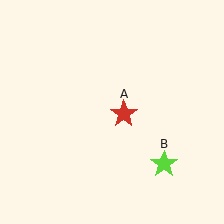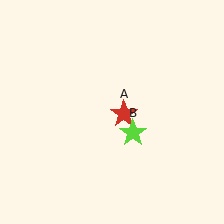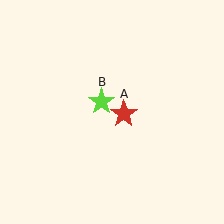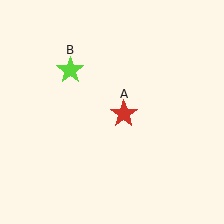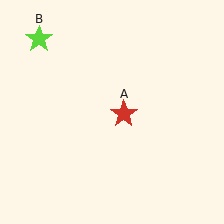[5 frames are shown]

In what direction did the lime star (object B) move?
The lime star (object B) moved up and to the left.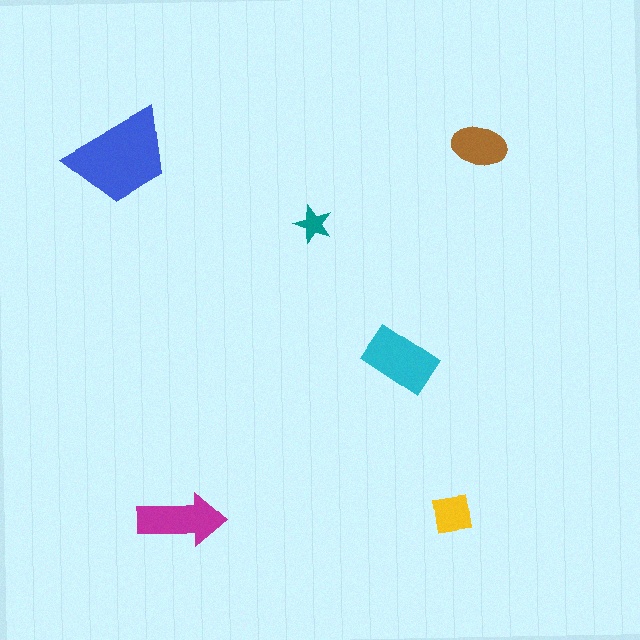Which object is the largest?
The blue trapezoid.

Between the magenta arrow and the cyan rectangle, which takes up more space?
The cyan rectangle.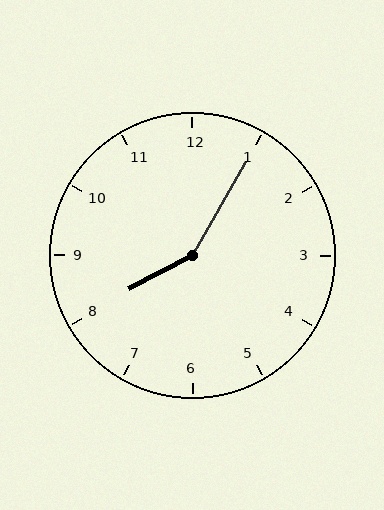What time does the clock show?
8:05.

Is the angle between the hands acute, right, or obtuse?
It is obtuse.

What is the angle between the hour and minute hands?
Approximately 148 degrees.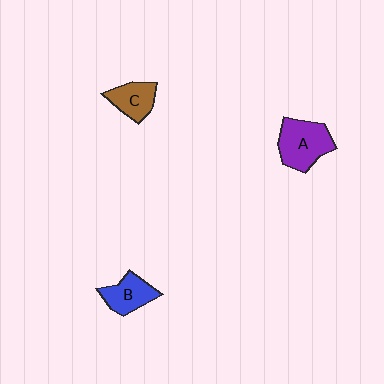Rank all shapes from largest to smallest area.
From largest to smallest: A (purple), B (blue), C (brown).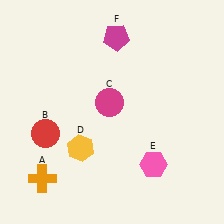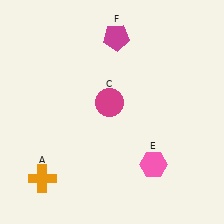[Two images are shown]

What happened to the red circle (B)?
The red circle (B) was removed in Image 2. It was in the bottom-left area of Image 1.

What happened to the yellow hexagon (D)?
The yellow hexagon (D) was removed in Image 2. It was in the bottom-left area of Image 1.